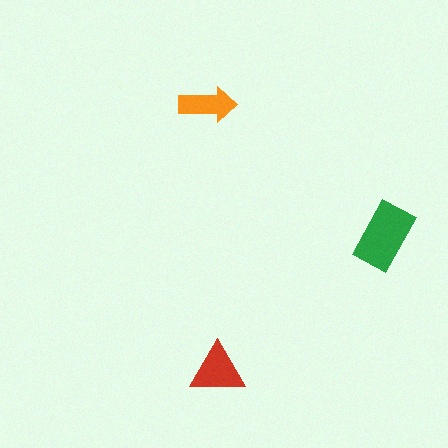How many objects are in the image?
There are 3 objects in the image.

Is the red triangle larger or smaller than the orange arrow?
Larger.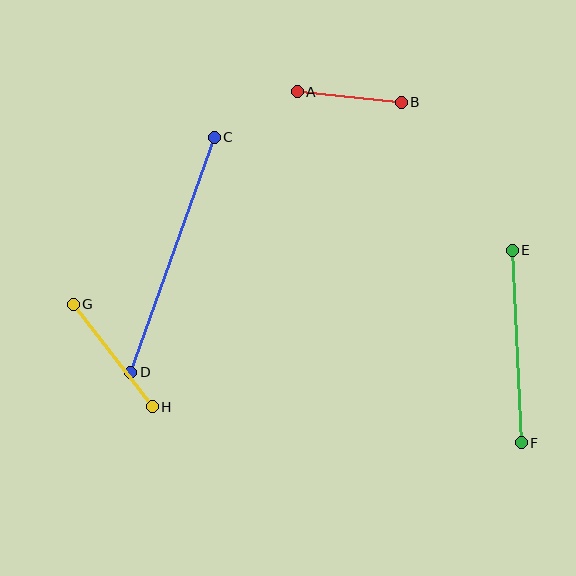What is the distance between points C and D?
The distance is approximately 249 pixels.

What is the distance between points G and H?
The distance is approximately 130 pixels.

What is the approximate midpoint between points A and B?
The midpoint is at approximately (349, 97) pixels.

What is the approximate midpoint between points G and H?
The midpoint is at approximately (113, 356) pixels.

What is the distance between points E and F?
The distance is approximately 192 pixels.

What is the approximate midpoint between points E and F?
The midpoint is at approximately (517, 346) pixels.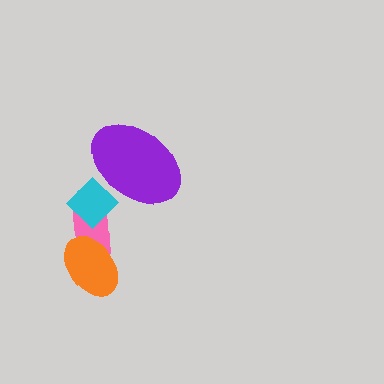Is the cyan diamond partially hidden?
Yes, it is partially covered by another shape.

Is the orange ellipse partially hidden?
No, no other shape covers it.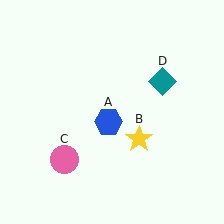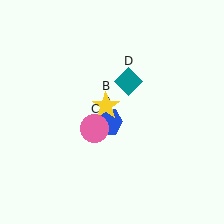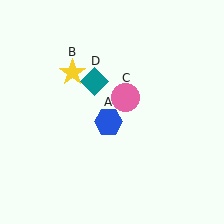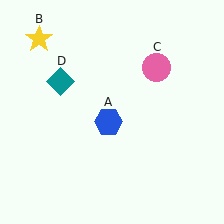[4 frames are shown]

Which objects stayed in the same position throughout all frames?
Blue hexagon (object A) remained stationary.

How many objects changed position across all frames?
3 objects changed position: yellow star (object B), pink circle (object C), teal diamond (object D).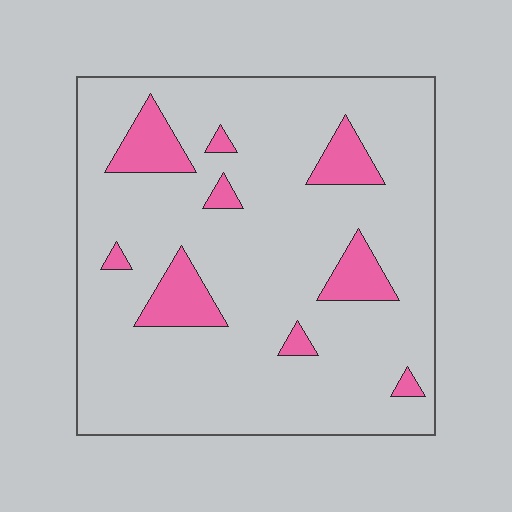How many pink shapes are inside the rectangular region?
9.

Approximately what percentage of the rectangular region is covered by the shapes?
Approximately 15%.